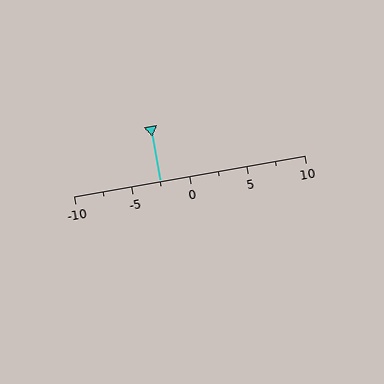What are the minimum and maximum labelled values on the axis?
The axis runs from -10 to 10.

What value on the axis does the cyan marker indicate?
The marker indicates approximately -2.5.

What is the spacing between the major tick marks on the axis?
The major ticks are spaced 5 apart.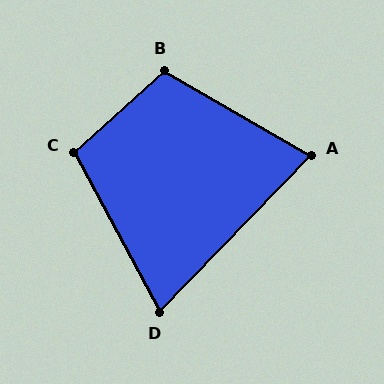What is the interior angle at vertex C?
Approximately 104 degrees (obtuse).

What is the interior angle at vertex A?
Approximately 76 degrees (acute).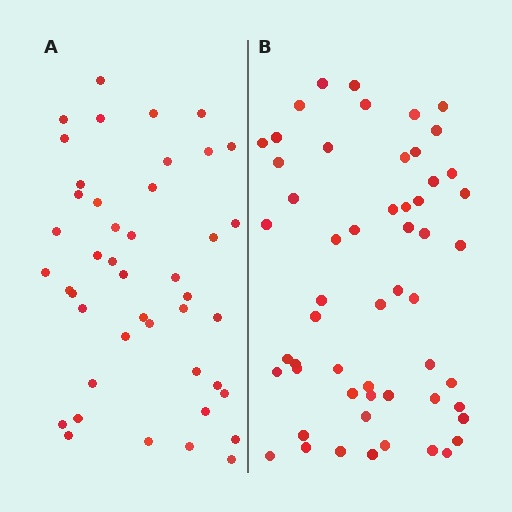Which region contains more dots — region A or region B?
Region B (the right region) has more dots.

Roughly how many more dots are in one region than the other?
Region B has roughly 12 or so more dots than region A.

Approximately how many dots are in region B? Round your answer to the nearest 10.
About 60 dots. (The exact count is 55, which rounds to 60.)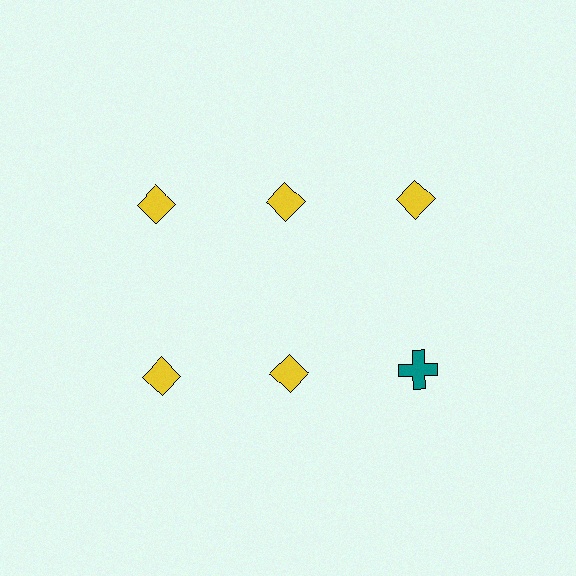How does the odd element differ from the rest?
It differs in both color (teal instead of yellow) and shape (cross instead of diamond).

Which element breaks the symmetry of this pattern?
The teal cross in the second row, center column breaks the symmetry. All other shapes are yellow diamonds.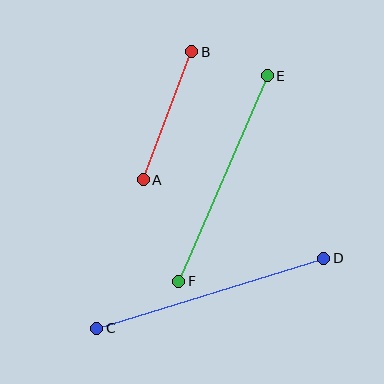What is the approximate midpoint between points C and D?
The midpoint is at approximately (210, 293) pixels.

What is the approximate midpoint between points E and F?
The midpoint is at approximately (223, 178) pixels.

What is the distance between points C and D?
The distance is approximately 238 pixels.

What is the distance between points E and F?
The distance is approximately 224 pixels.